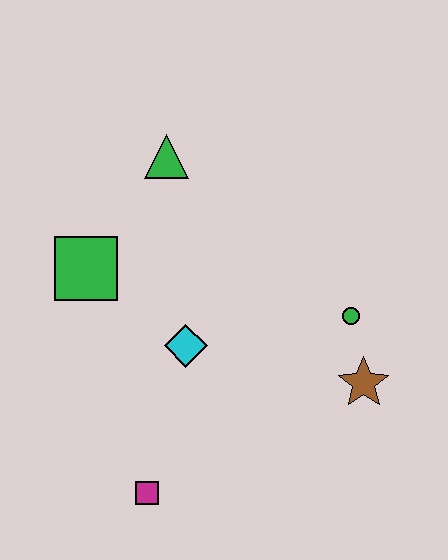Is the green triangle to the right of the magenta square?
Yes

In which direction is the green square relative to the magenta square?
The green square is above the magenta square.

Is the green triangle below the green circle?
No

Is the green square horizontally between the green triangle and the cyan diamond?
No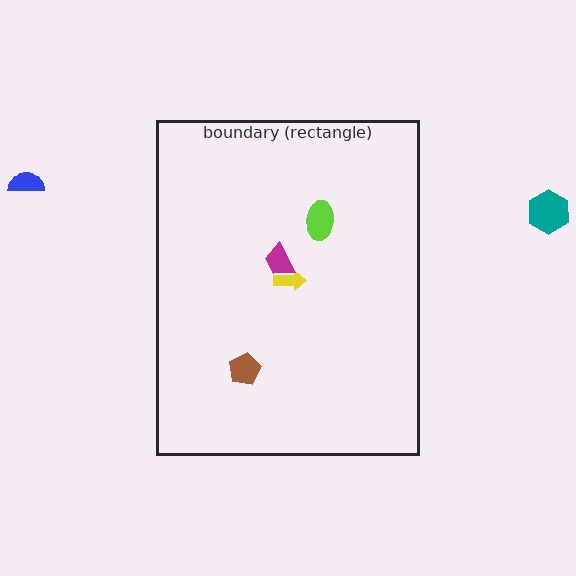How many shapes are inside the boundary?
4 inside, 2 outside.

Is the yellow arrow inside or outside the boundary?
Inside.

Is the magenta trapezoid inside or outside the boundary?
Inside.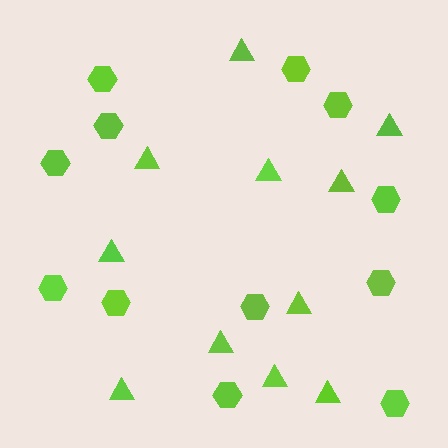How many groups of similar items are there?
There are 2 groups: one group of hexagons (12) and one group of triangles (11).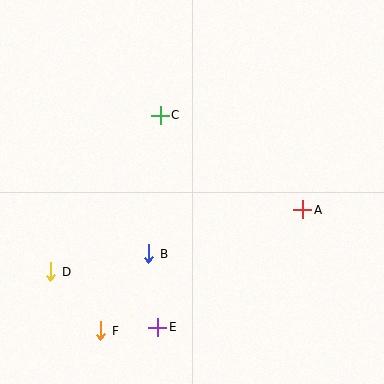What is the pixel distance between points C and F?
The distance between C and F is 223 pixels.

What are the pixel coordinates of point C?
Point C is at (160, 115).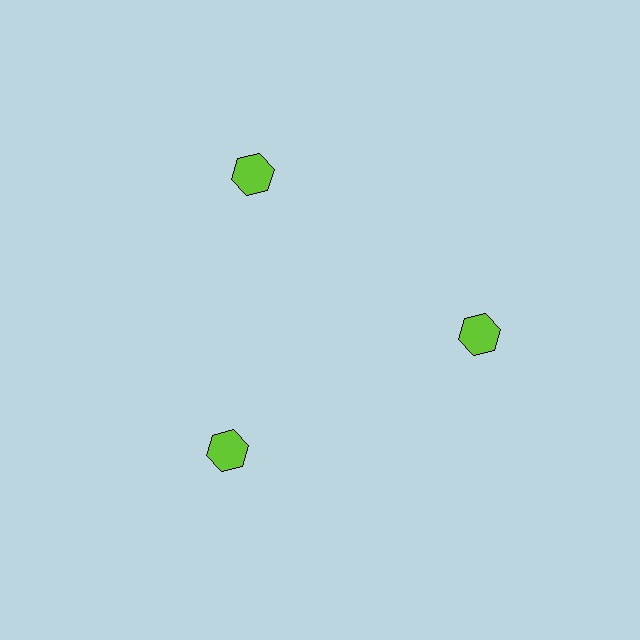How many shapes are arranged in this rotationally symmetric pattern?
There are 3 shapes, arranged in 3 groups of 1.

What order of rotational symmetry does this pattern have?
This pattern has 3-fold rotational symmetry.